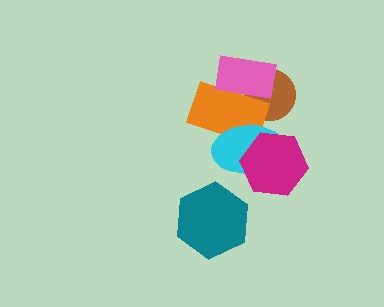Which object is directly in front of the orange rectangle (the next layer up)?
The pink rectangle is directly in front of the orange rectangle.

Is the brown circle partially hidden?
Yes, it is partially covered by another shape.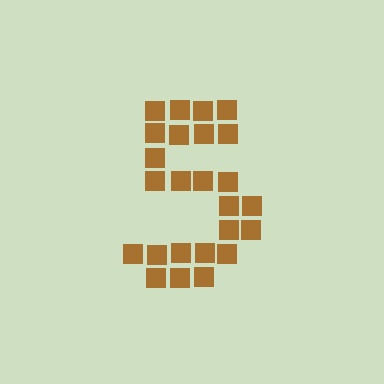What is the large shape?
The large shape is the digit 5.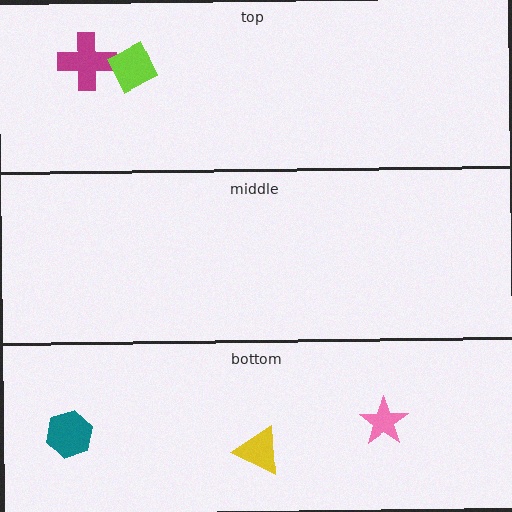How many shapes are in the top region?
2.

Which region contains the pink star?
The bottom region.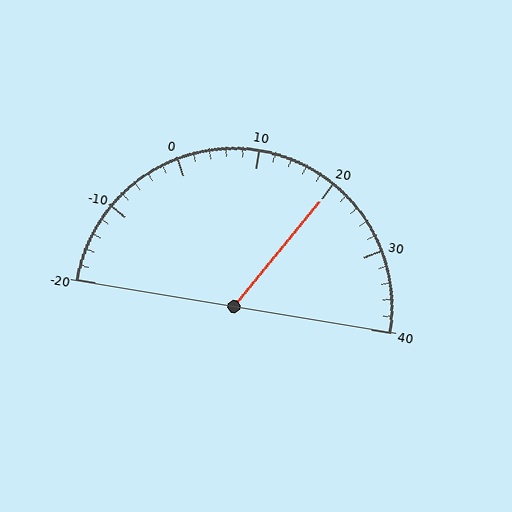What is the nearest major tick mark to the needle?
The nearest major tick mark is 20.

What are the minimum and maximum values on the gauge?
The gauge ranges from -20 to 40.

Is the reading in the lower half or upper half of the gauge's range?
The reading is in the upper half of the range (-20 to 40).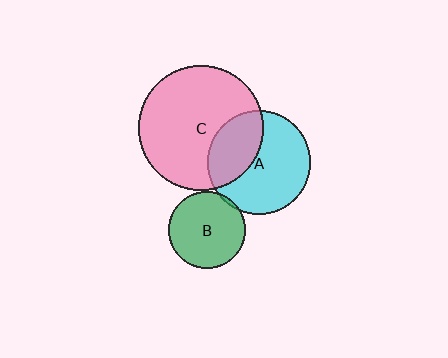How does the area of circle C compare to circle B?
Approximately 2.6 times.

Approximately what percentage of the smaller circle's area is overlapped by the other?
Approximately 5%.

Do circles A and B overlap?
Yes.